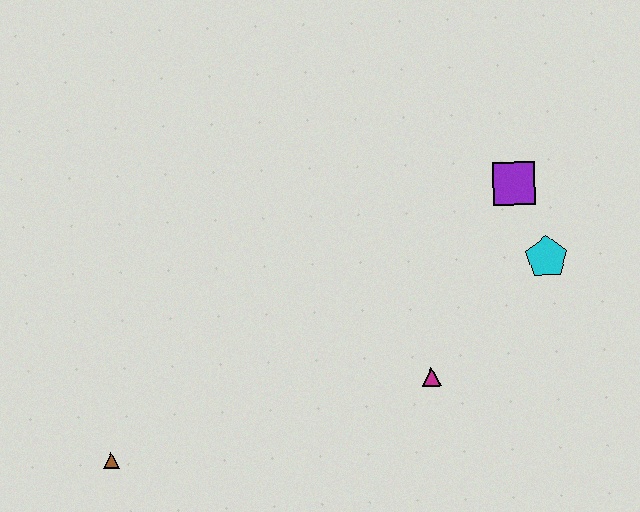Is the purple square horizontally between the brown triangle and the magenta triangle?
No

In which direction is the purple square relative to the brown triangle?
The purple square is to the right of the brown triangle.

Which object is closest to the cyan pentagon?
The purple square is closest to the cyan pentagon.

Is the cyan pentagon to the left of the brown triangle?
No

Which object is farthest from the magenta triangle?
The brown triangle is farthest from the magenta triangle.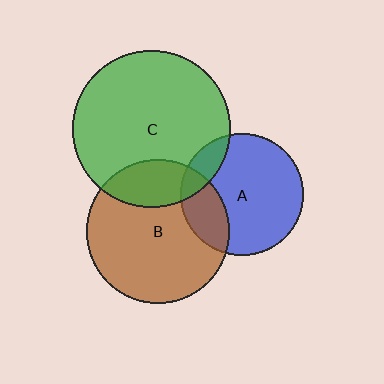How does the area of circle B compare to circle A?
Approximately 1.4 times.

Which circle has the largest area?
Circle C (green).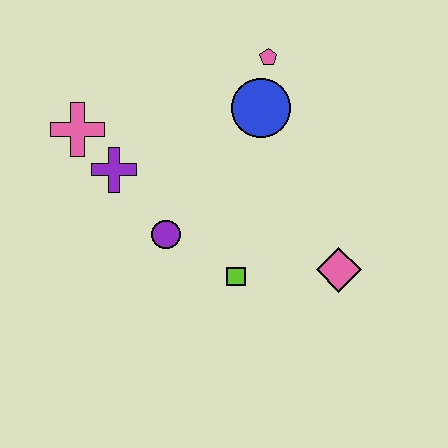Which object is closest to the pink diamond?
The lime square is closest to the pink diamond.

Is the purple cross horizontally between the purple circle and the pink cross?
Yes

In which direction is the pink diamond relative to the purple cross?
The pink diamond is to the right of the purple cross.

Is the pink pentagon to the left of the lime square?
No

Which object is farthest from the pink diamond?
The pink cross is farthest from the pink diamond.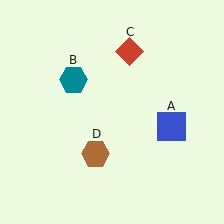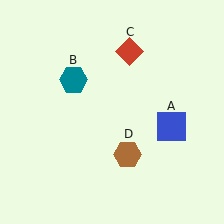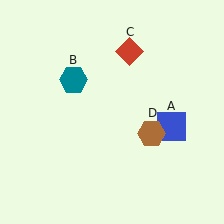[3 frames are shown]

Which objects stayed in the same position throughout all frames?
Blue square (object A) and teal hexagon (object B) and red diamond (object C) remained stationary.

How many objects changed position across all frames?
1 object changed position: brown hexagon (object D).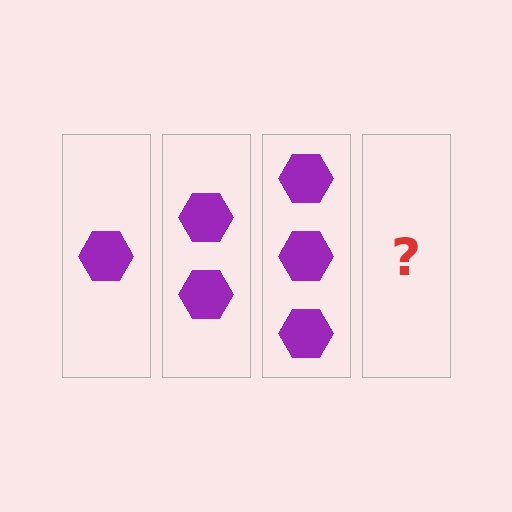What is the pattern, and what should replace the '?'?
The pattern is that each step adds one more hexagon. The '?' should be 4 hexagons.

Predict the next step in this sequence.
The next step is 4 hexagons.